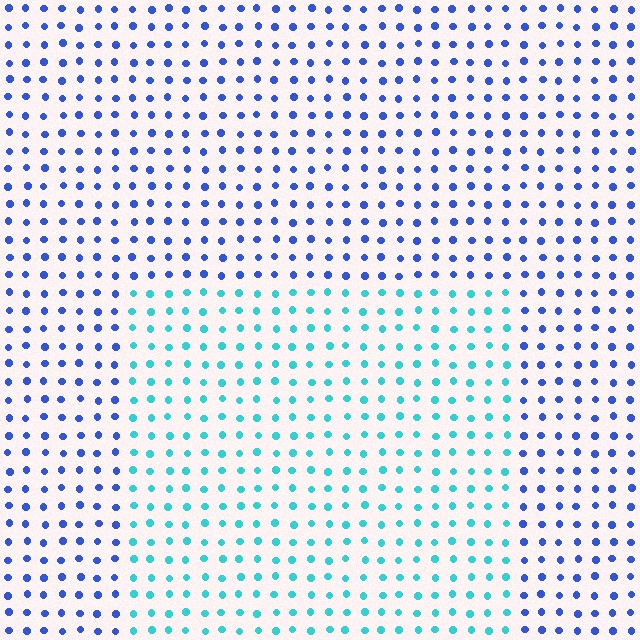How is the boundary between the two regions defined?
The boundary is defined purely by a slight shift in hue (about 47 degrees). Spacing, size, and orientation are identical on both sides.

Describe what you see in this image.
The image is filled with small blue elements in a uniform arrangement. A rectangle-shaped region is visible where the elements are tinted to a slightly different hue, forming a subtle color boundary.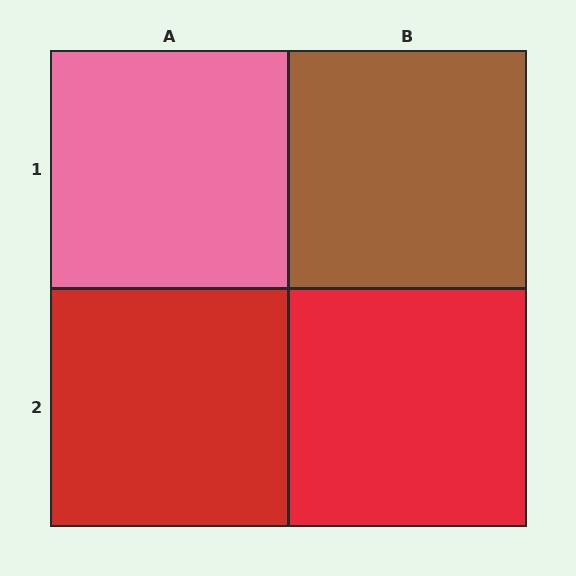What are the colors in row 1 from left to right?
Pink, brown.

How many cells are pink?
1 cell is pink.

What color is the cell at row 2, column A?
Red.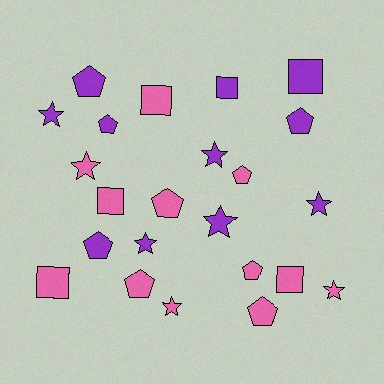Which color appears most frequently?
Pink, with 12 objects.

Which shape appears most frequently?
Pentagon, with 9 objects.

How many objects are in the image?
There are 23 objects.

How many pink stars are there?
There are 3 pink stars.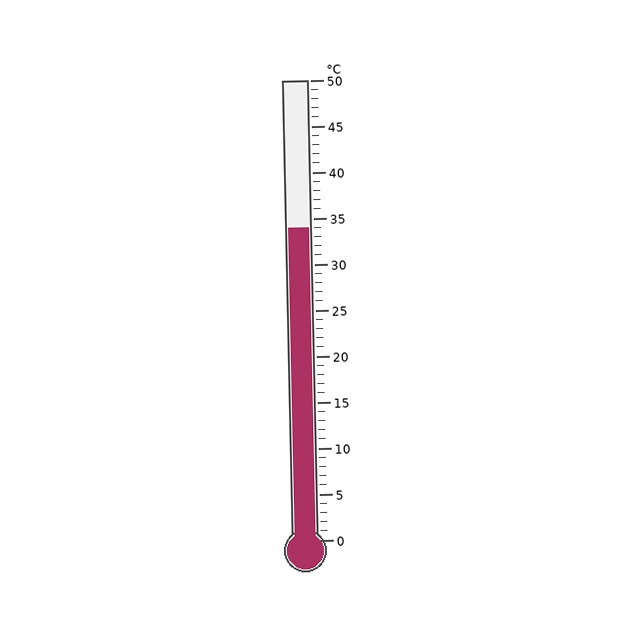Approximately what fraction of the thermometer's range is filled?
The thermometer is filled to approximately 70% of its range.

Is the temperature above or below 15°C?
The temperature is above 15°C.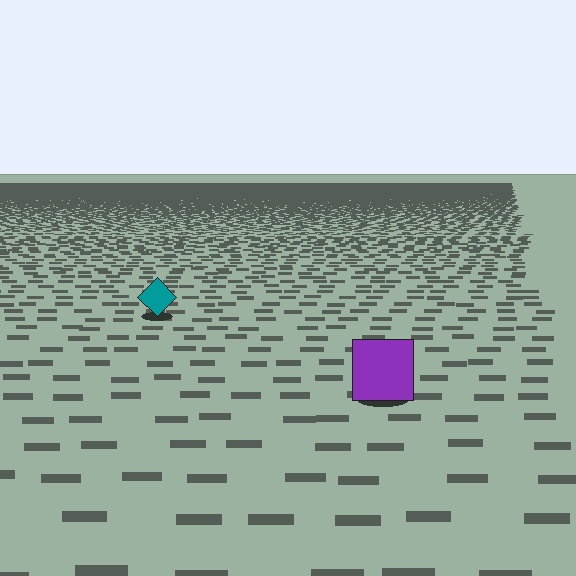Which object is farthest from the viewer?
The teal diamond is farthest from the viewer. It appears smaller and the ground texture around it is denser.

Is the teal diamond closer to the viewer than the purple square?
No. The purple square is closer — you can tell from the texture gradient: the ground texture is coarser near it.